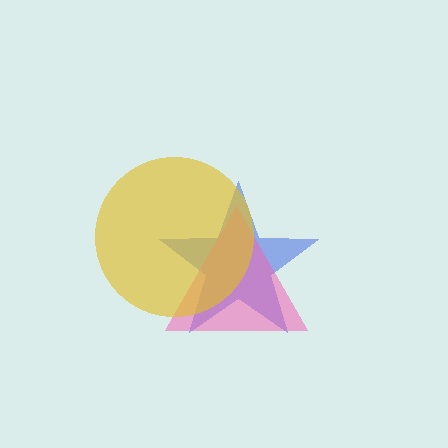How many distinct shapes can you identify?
There are 3 distinct shapes: a blue star, a pink triangle, a yellow circle.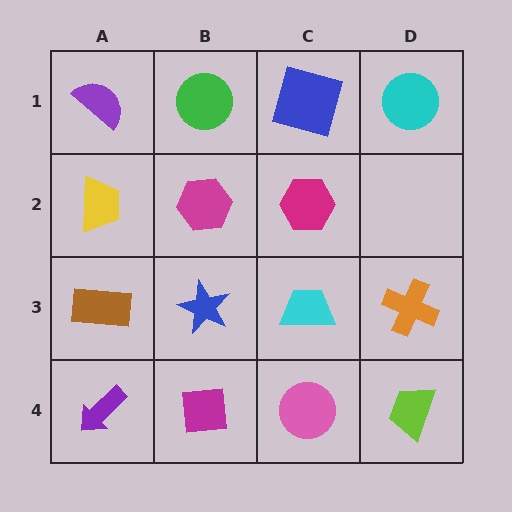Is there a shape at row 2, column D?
No, that cell is empty.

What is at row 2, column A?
A yellow trapezoid.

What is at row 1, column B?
A green circle.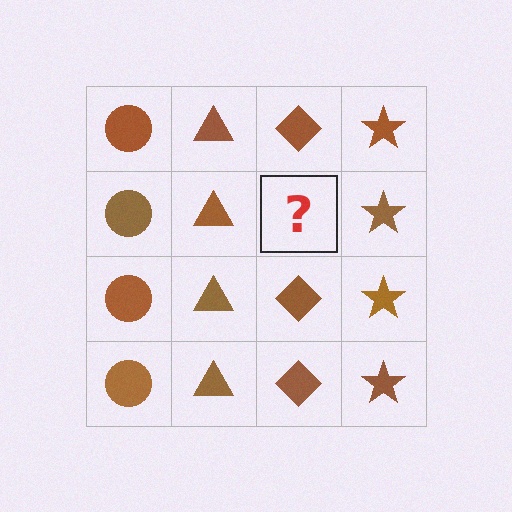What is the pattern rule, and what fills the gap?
The rule is that each column has a consistent shape. The gap should be filled with a brown diamond.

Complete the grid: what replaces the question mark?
The question mark should be replaced with a brown diamond.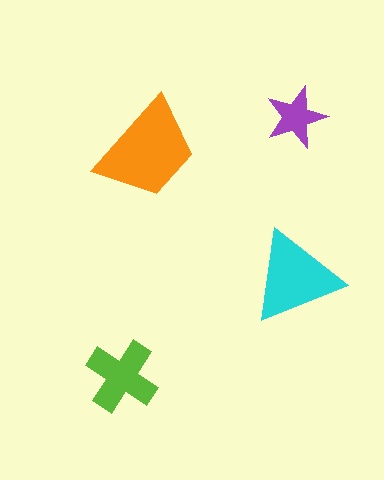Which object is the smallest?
The purple star.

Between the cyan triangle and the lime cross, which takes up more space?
The cyan triangle.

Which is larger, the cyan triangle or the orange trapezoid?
The orange trapezoid.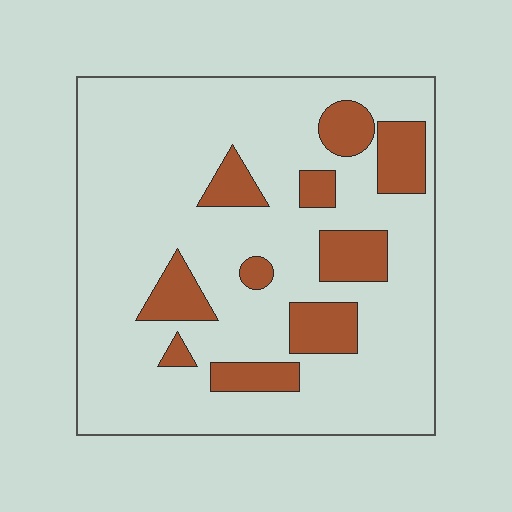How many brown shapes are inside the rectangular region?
10.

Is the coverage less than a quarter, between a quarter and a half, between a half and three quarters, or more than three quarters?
Less than a quarter.